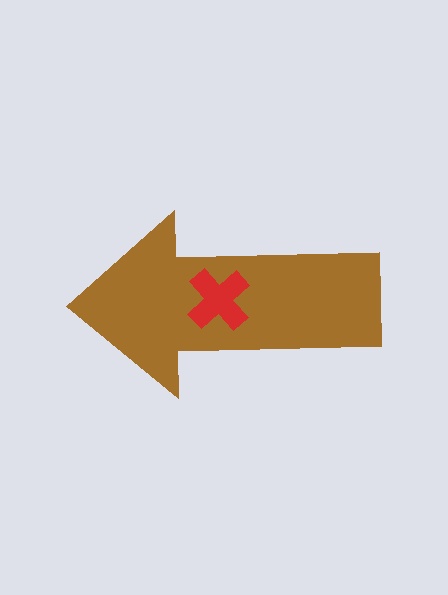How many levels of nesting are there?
2.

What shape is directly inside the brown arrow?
The red cross.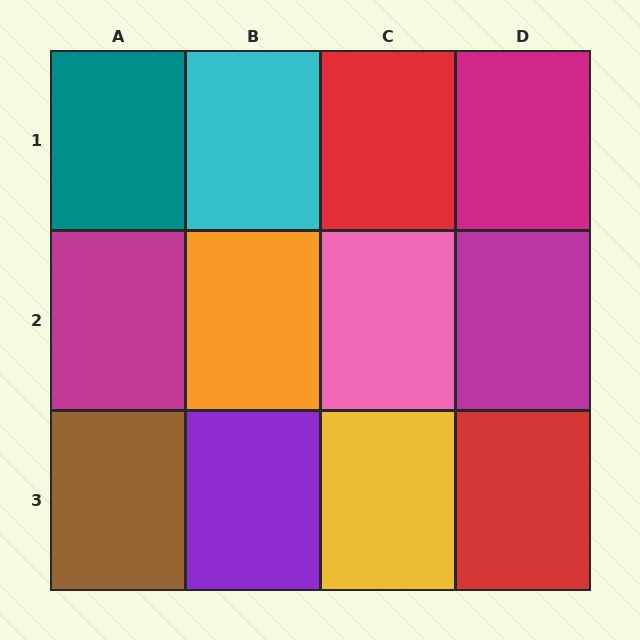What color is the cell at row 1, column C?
Red.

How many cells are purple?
1 cell is purple.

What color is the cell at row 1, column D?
Magenta.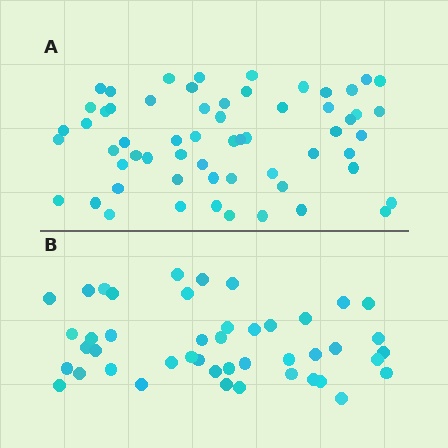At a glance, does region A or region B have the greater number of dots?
Region A (the top region) has more dots.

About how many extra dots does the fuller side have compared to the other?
Region A has approximately 15 more dots than region B.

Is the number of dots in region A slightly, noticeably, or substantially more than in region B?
Region A has noticeably more, but not dramatically so. The ratio is roughly 1.3 to 1.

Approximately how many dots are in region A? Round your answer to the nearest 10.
About 60 dots.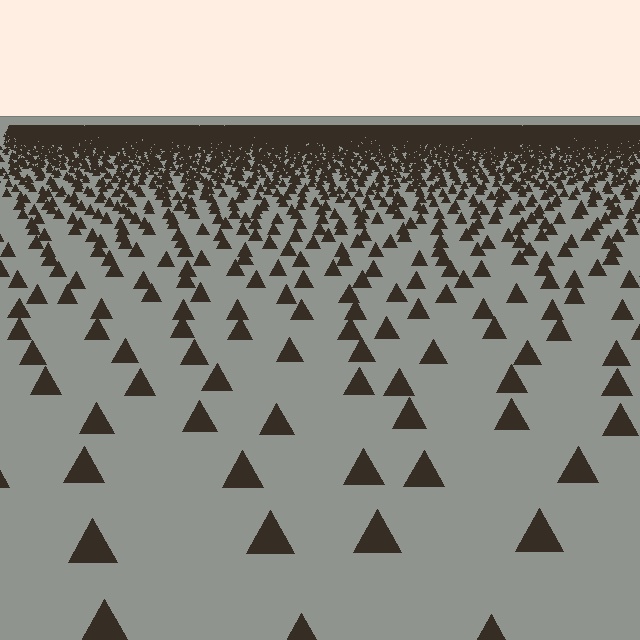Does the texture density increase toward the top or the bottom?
Density increases toward the top.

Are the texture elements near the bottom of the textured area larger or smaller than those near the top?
Larger. Near the bottom, elements are closer to the viewer and appear at a bigger on-screen size.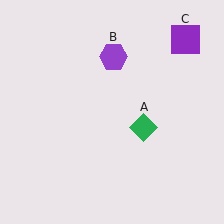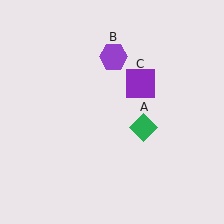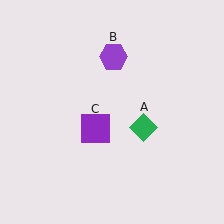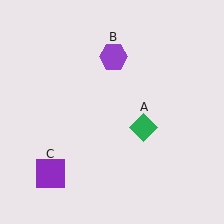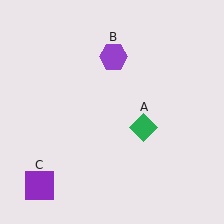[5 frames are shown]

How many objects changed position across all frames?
1 object changed position: purple square (object C).